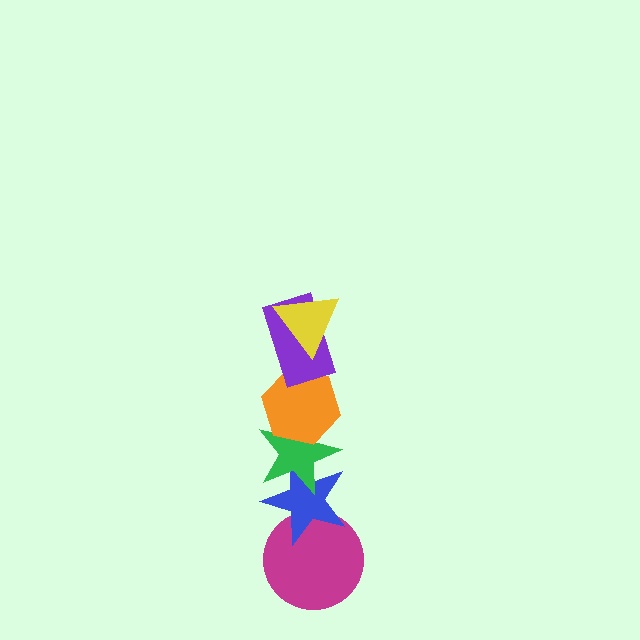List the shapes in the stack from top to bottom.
From top to bottom: the yellow triangle, the purple rectangle, the orange hexagon, the green star, the blue star, the magenta circle.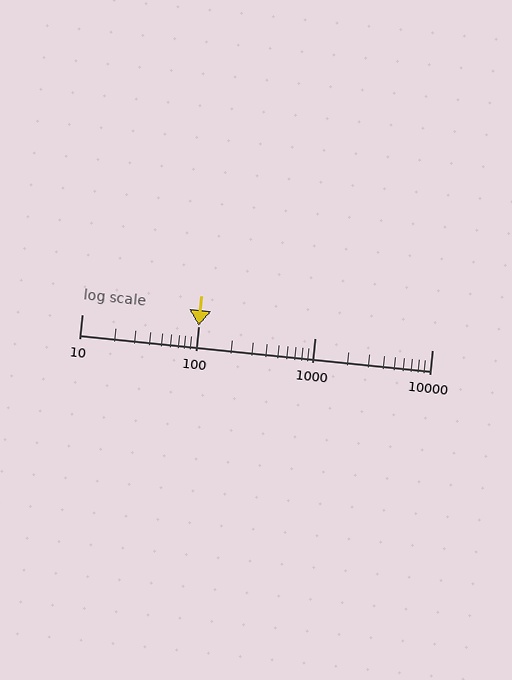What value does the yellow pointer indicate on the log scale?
The pointer indicates approximately 100.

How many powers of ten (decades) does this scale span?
The scale spans 3 decades, from 10 to 10000.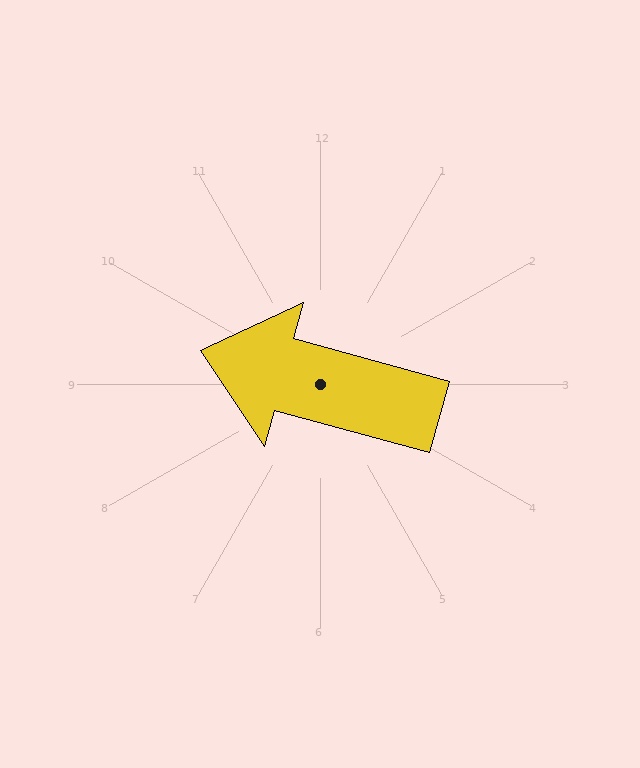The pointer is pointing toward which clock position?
Roughly 10 o'clock.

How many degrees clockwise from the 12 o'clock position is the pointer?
Approximately 285 degrees.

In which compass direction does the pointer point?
West.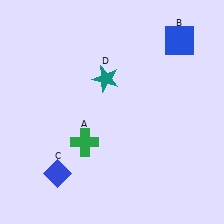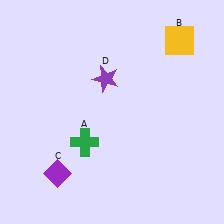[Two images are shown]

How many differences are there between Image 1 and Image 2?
There are 3 differences between the two images.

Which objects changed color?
B changed from blue to yellow. C changed from blue to purple. D changed from teal to purple.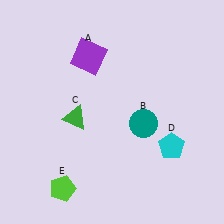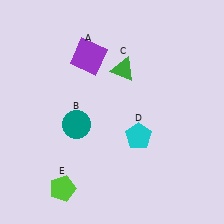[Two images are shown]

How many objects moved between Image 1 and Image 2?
3 objects moved between the two images.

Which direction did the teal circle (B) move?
The teal circle (B) moved left.